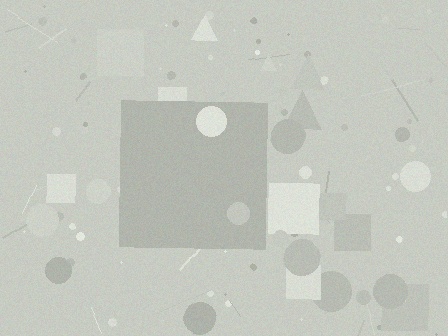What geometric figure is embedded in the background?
A square is embedded in the background.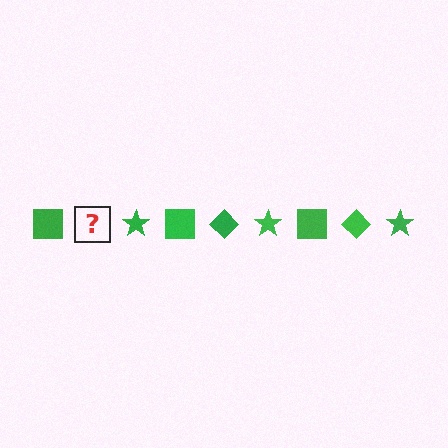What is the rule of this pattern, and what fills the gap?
The rule is that the pattern cycles through square, diamond, star shapes in green. The gap should be filled with a green diamond.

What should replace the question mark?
The question mark should be replaced with a green diamond.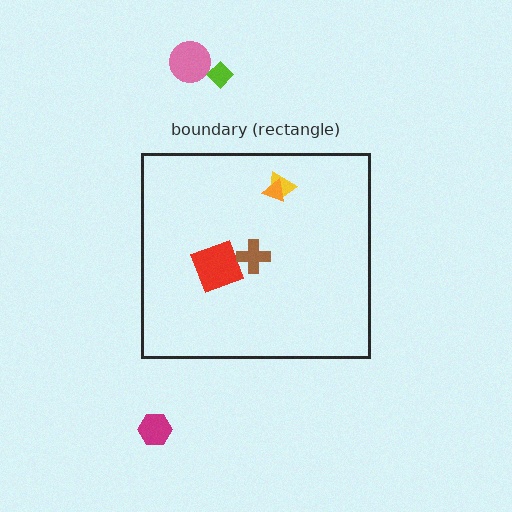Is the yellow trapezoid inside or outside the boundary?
Inside.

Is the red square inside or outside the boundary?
Inside.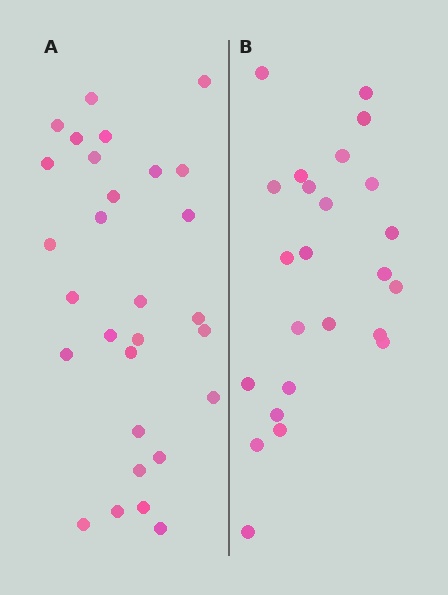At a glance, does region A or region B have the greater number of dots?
Region A (the left region) has more dots.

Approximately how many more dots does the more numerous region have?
Region A has about 5 more dots than region B.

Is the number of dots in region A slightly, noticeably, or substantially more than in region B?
Region A has only slightly more — the two regions are fairly close. The ratio is roughly 1.2 to 1.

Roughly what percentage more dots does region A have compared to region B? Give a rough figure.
About 20% more.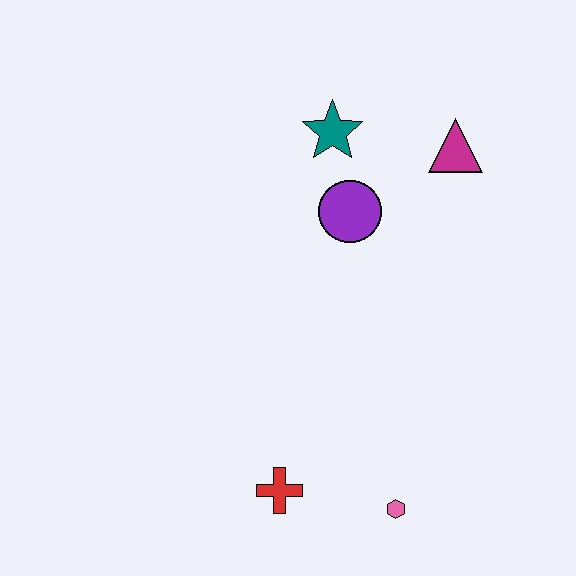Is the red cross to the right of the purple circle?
No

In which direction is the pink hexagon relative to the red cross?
The pink hexagon is to the right of the red cross.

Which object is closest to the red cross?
The pink hexagon is closest to the red cross.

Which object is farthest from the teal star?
The pink hexagon is farthest from the teal star.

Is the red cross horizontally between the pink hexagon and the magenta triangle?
No